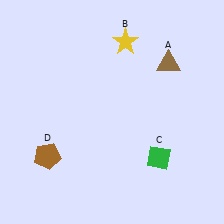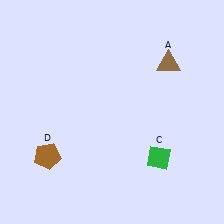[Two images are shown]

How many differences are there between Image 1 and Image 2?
There is 1 difference between the two images.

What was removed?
The yellow star (B) was removed in Image 2.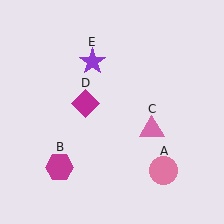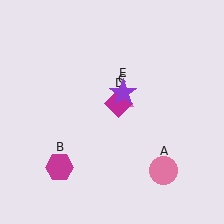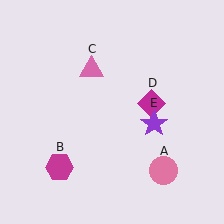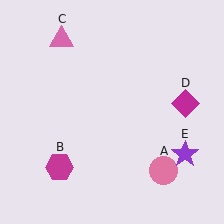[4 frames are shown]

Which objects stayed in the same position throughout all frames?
Pink circle (object A) and magenta hexagon (object B) remained stationary.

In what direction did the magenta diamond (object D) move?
The magenta diamond (object D) moved right.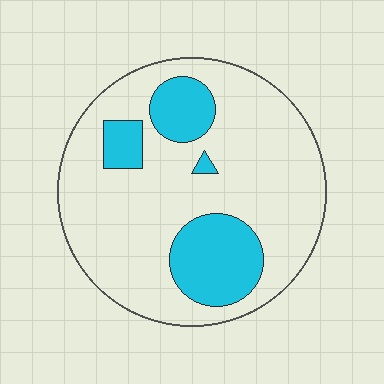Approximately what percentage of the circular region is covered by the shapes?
Approximately 20%.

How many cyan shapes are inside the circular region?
4.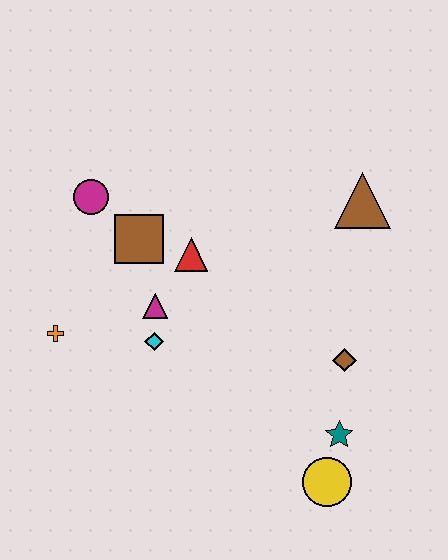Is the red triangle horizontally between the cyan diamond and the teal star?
Yes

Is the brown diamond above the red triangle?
No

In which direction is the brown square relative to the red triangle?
The brown square is to the left of the red triangle.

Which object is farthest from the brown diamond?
The magenta circle is farthest from the brown diamond.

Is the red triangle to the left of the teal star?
Yes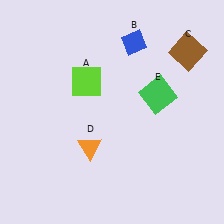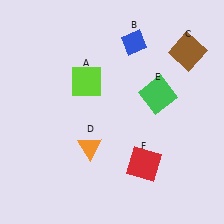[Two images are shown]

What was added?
A red square (F) was added in Image 2.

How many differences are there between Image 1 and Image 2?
There is 1 difference between the two images.